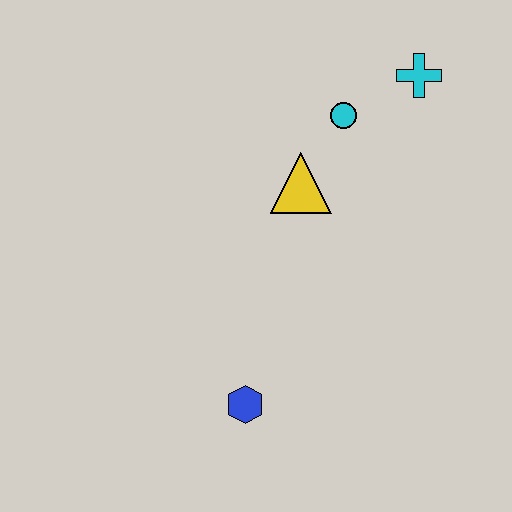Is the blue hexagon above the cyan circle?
No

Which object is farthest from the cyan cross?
The blue hexagon is farthest from the cyan cross.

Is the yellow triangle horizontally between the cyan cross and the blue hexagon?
Yes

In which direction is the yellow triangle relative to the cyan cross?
The yellow triangle is to the left of the cyan cross.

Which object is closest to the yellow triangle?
The cyan circle is closest to the yellow triangle.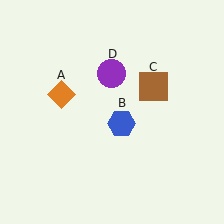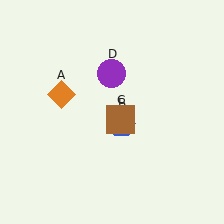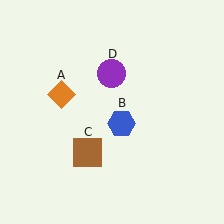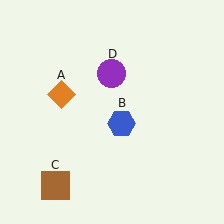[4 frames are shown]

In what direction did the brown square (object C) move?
The brown square (object C) moved down and to the left.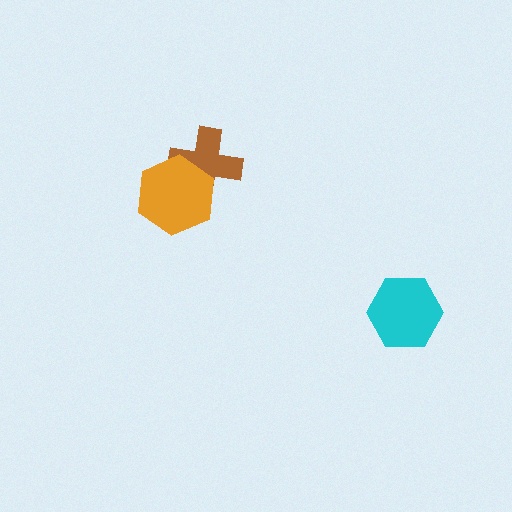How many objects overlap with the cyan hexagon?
0 objects overlap with the cyan hexagon.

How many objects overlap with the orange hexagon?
1 object overlaps with the orange hexagon.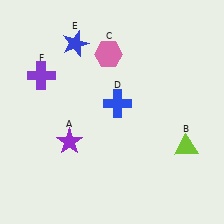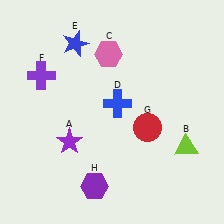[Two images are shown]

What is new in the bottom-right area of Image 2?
A red circle (G) was added in the bottom-right area of Image 2.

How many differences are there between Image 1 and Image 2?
There are 2 differences between the two images.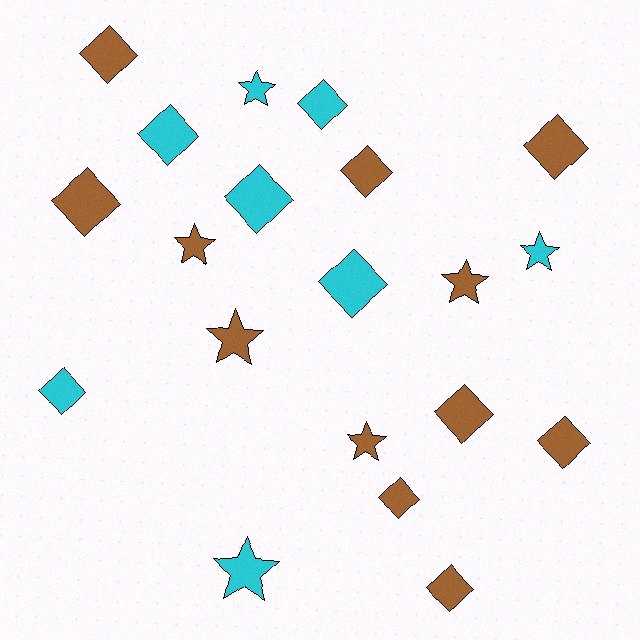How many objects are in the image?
There are 20 objects.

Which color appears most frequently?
Brown, with 12 objects.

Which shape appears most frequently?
Diamond, with 13 objects.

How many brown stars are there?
There are 4 brown stars.